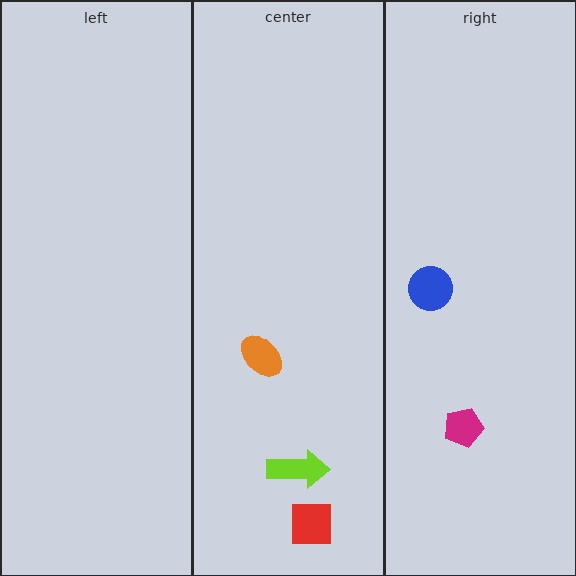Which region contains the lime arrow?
The center region.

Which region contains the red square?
The center region.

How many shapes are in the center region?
3.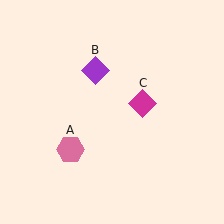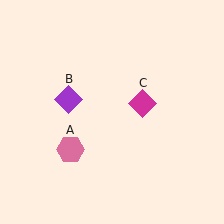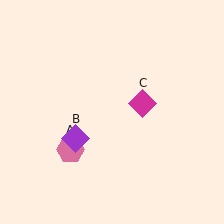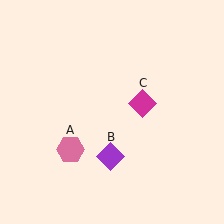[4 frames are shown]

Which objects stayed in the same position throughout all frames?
Pink hexagon (object A) and magenta diamond (object C) remained stationary.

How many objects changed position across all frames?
1 object changed position: purple diamond (object B).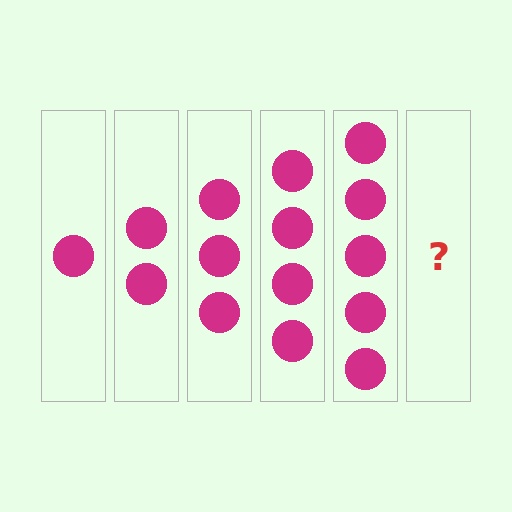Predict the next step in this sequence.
The next step is 6 circles.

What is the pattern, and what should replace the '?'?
The pattern is that each step adds one more circle. The '?' should be 6 circles.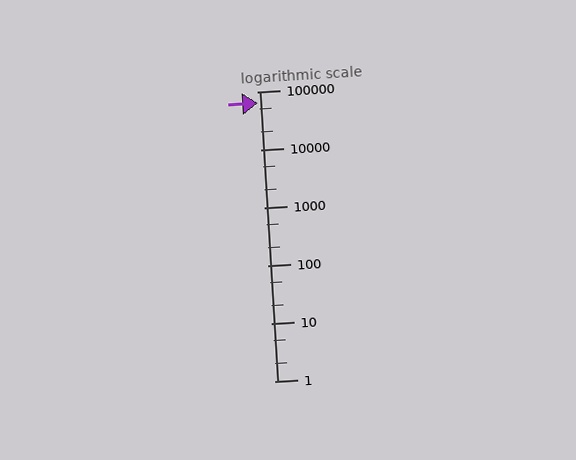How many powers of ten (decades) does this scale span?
The scale spans 5 decades, from 1 to 100000.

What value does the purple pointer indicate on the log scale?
The pointer indicates approximately 64000.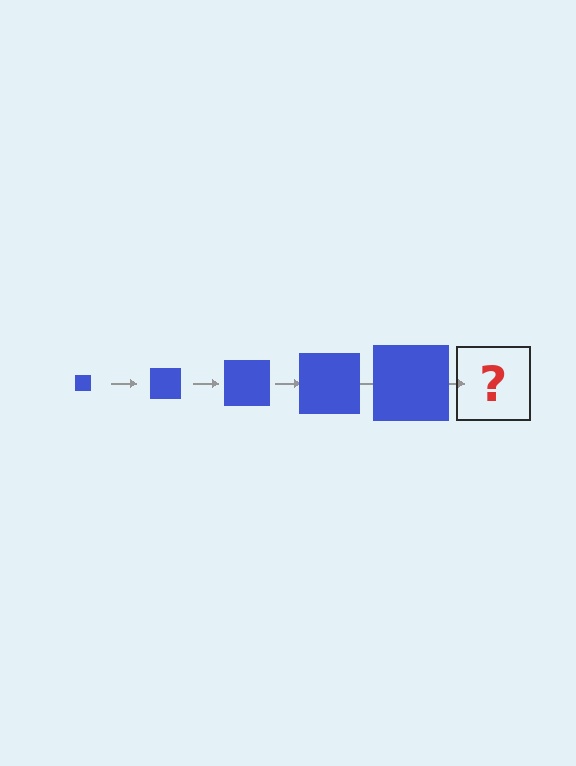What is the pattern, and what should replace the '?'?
The pattern is that the square gets progressively larger each step. The '?' should be a blue square, larger than the previous one.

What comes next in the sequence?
The next element should be a blue square, larger than the previous one.